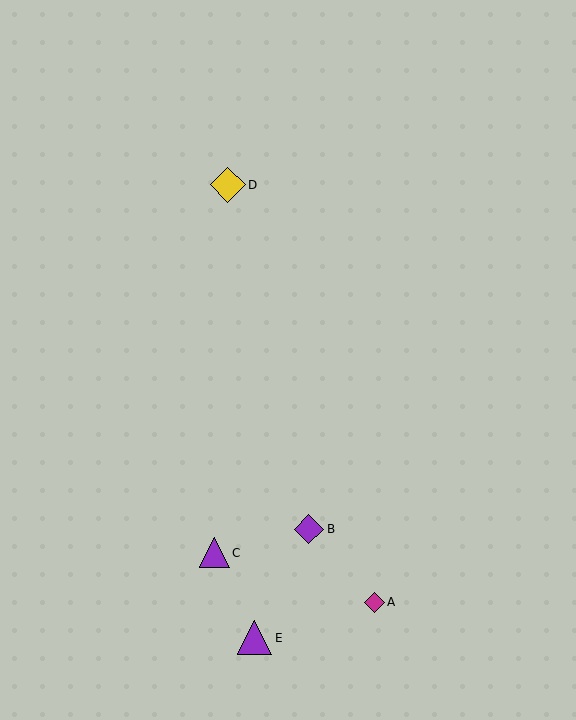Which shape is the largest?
The yellow diamond (labeled D) is the largest.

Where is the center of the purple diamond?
The center of the purple diamond is at (309, 529).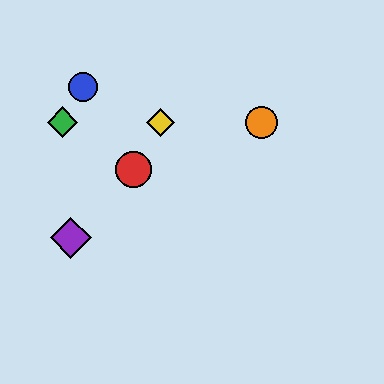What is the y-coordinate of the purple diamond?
The purple diamond is at y≈238.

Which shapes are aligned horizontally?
The green diamond, the yellow diamond, the orange circle are aligned horizontally.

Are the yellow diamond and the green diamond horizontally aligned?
Yes, both are at y≈122.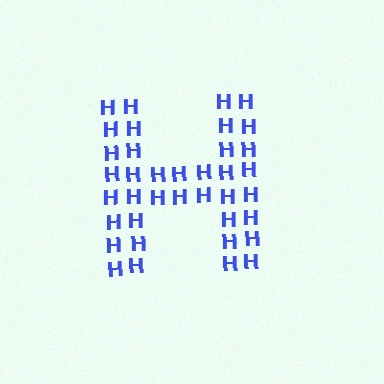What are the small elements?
The small elements are letter H's.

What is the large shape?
The large shape is the letter H.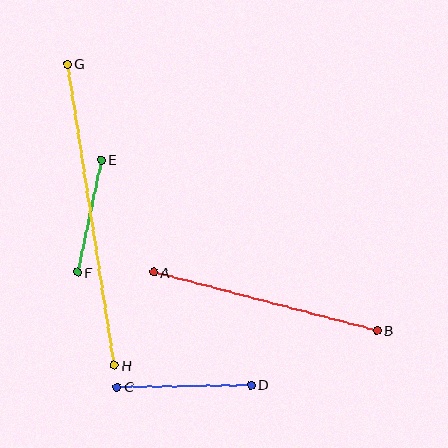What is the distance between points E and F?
The distance is approximately 115 pixels.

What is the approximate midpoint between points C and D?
The midpoint is at approximately (184, 386) pixels.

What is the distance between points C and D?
The distance is approximately 134 pixels.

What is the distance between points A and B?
The distance is approximately 231 pixels.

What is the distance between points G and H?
The distance is approximately 305 pixels.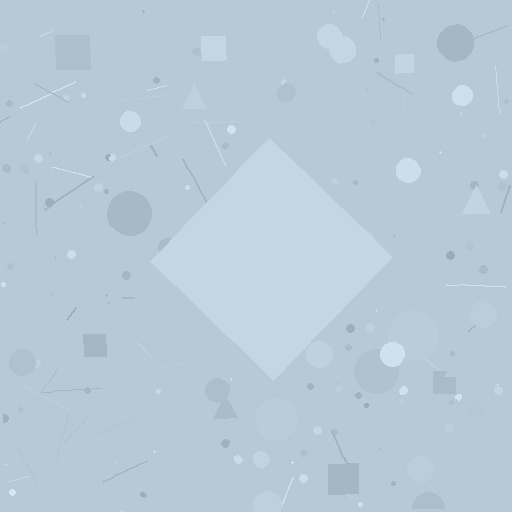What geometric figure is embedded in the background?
A diamond is embedded in the background.